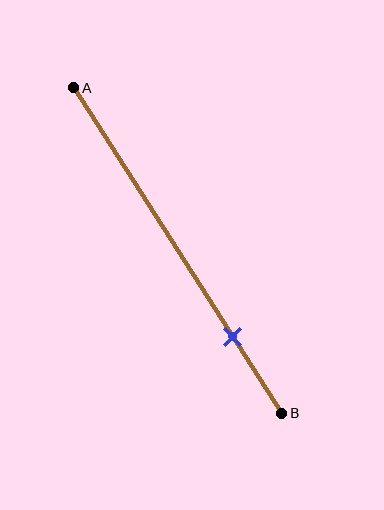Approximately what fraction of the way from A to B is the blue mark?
The blue mark is approximately 75% of the way from A to B.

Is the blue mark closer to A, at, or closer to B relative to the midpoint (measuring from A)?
The blue mark is closer to point B than the midpoint of segment AB.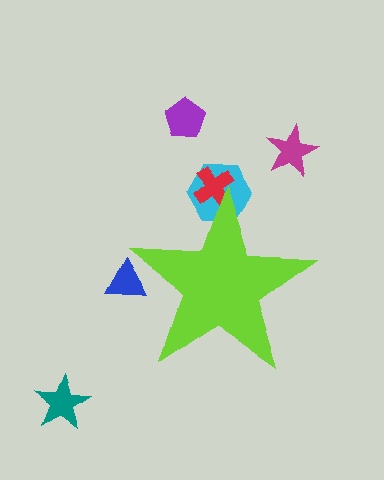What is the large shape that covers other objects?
A lime star.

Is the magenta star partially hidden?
No, the magenta star is fully visible.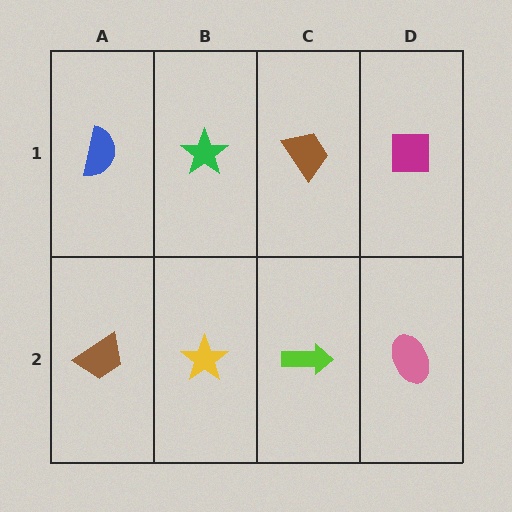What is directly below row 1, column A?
A brown trapezoid.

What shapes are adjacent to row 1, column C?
A lime arrow (row 2, column C), a green star (row 1, column B), a magenta square (row 1, column D).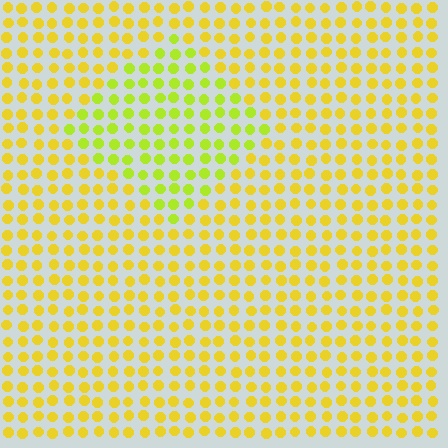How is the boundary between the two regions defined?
The boundary is defined purely by a slight shift in hue (about 27 degrees). Spacing, size, and orientation are identical on both sides.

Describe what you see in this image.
The image is filled with small yellow elements in a uniform arrangement. A diamond-shaped region is visible where the elements are tinted to a slightly different hue, forming a subtle color boundary.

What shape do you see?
I see a diamond.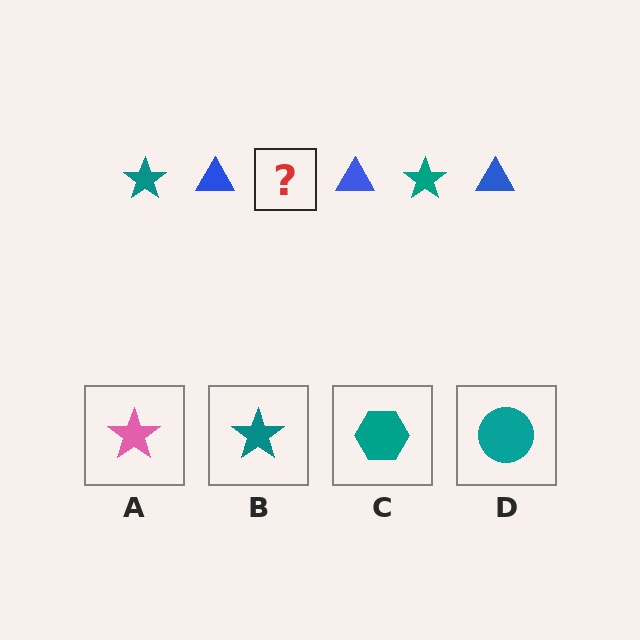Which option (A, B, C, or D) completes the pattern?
B.